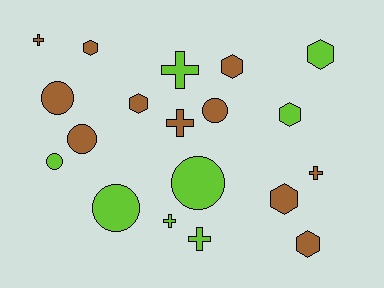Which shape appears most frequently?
Hexagon, with 7 objects.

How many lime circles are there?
There are 3 lime circles.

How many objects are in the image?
There are 19 objects.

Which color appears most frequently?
Brown, with 11 objects.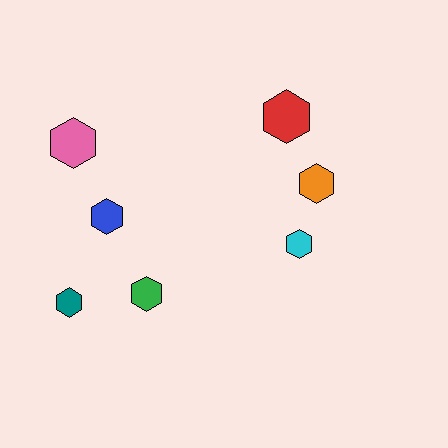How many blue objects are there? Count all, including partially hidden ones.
There is 1 blue object.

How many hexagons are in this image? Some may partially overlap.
There are 7 hexagons.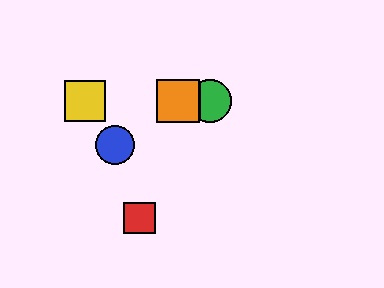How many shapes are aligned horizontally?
4 shapes (the green circle, the yellow square, the purple square, the orange square) are aligned horizontally.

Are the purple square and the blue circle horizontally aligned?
No, the purple square is at y≈101 and the blue circle is at y≈145.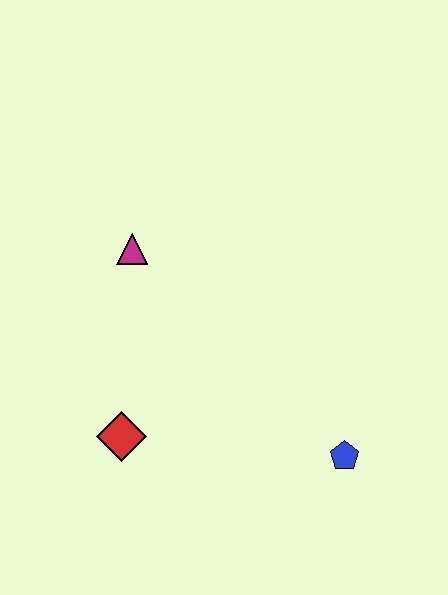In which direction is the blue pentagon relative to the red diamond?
The blue pentagon is to the right of the red diamond.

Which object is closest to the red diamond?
The magenta triangle is closest to the red diamond.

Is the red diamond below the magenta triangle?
Yes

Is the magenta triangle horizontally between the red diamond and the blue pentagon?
Yes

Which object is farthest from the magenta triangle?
The blue pentagon is farthest from the magenta triangle.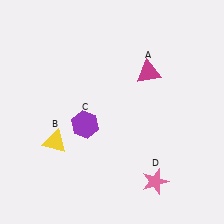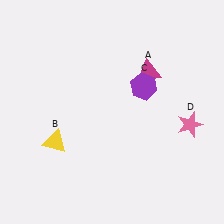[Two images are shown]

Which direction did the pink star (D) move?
The pink star (D) moved up.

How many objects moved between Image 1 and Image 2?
2 objects moved between the two images.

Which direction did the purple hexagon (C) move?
The purple hexagon (C) moved right.